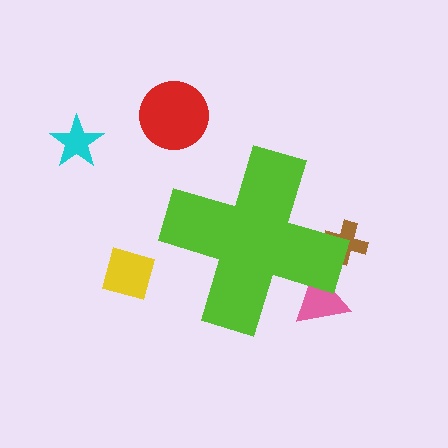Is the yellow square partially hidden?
No, the yellow square is fully visible.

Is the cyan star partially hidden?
No, the cyan star is fully visible.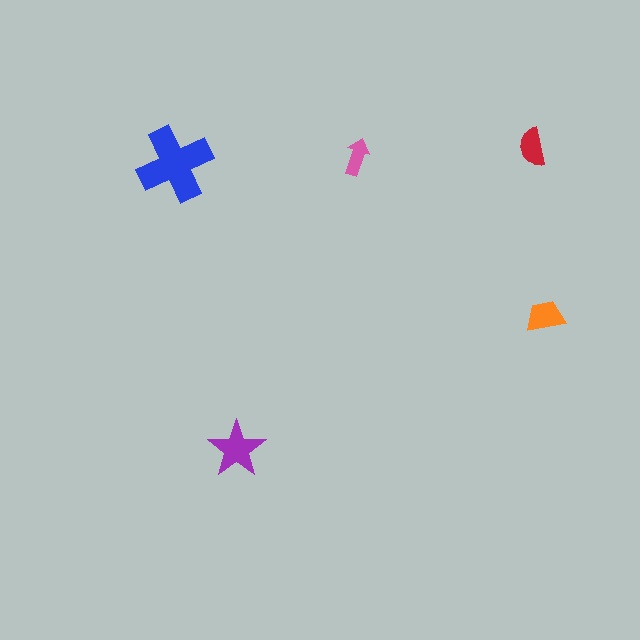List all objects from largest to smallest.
The blue cross, the purple star, the orange trapezoid, the red semicircle, the pink arrow.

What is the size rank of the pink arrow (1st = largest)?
5th.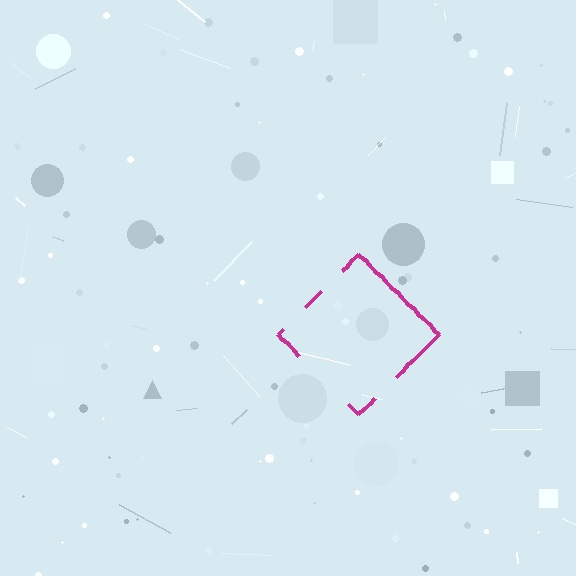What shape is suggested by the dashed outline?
The dashed outline suggests a diamond.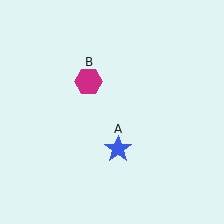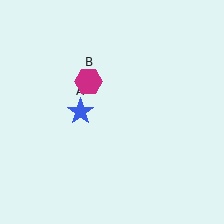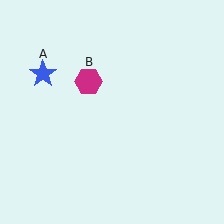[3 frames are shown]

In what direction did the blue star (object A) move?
The blue star (object A) moved up and to the left.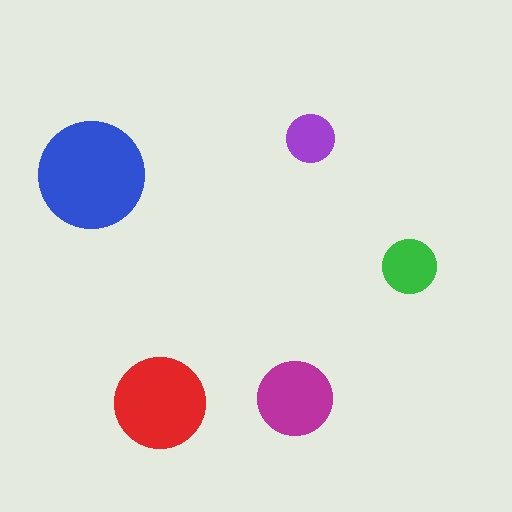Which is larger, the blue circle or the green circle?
The blue one.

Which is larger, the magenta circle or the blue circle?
The blue one.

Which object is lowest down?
The red circle is bottommost.